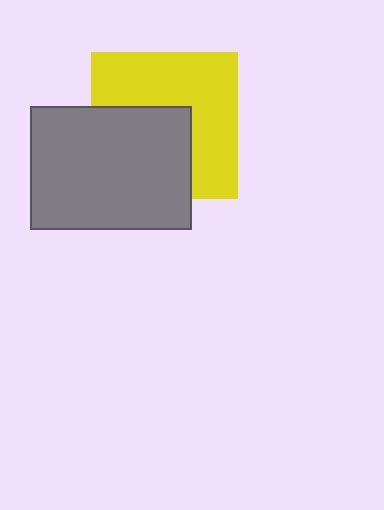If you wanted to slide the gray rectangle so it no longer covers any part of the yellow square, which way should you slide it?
Slide it toward the lower-left — that is the most direct way to separate the two shapes.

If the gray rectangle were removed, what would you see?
You would see the complete yellow square.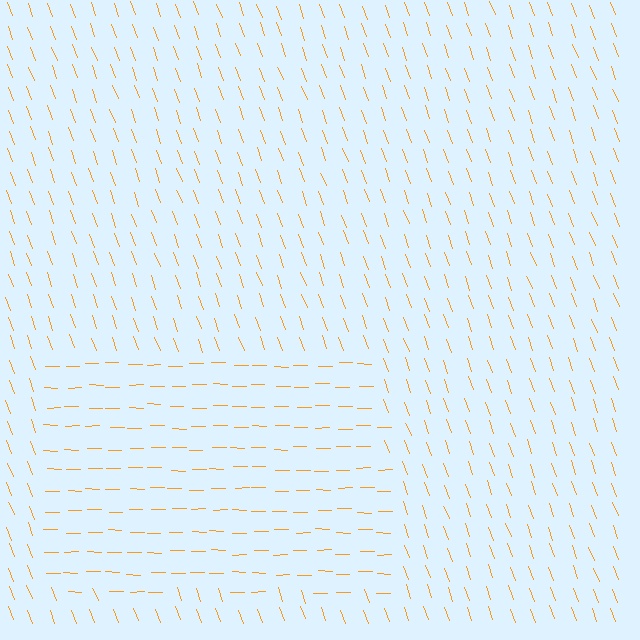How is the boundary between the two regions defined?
The boundary is defined purely by a change in line orientation (approximately 70 degrees difference). All lines are the same color and thickness.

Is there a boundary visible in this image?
Yes, there is a texture boundary formed by a change in line orientation.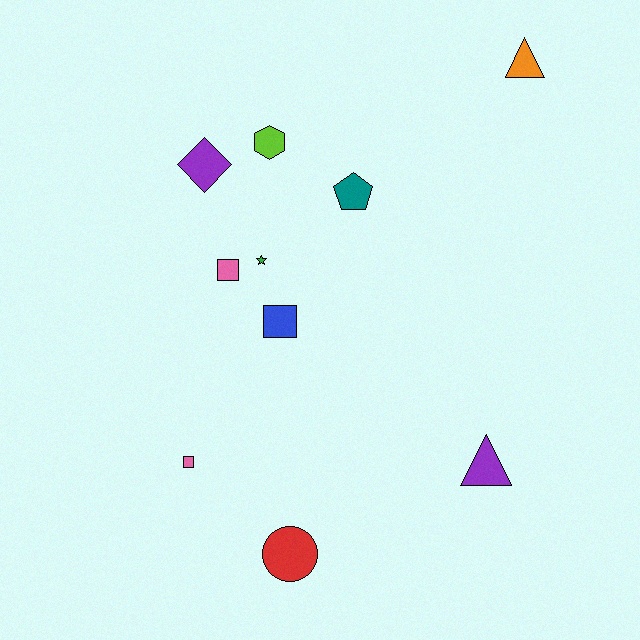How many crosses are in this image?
There are no crosses.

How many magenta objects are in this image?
There are no magenta objects.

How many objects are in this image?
There are 10 objects.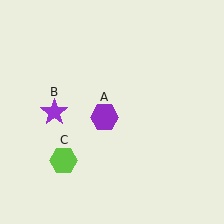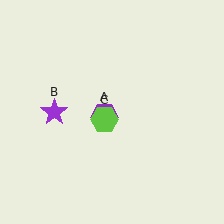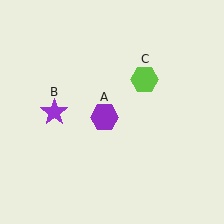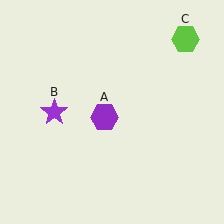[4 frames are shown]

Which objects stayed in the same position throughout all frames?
Purple hexagon (object A) and purple star (object B) remained stationary.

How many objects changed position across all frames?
1 object changed position: lime hexagon (object C).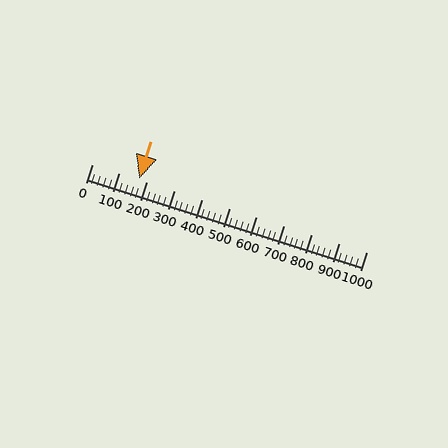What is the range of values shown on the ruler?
The ruler shows values from 0 to 1000.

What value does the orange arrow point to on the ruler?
The orange arrow points to approximately 172.